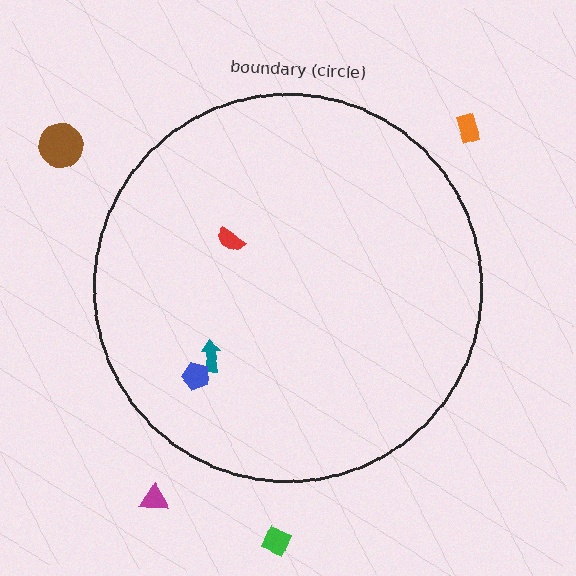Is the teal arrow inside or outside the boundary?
Inside.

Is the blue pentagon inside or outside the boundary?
Inside.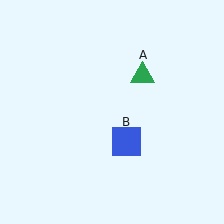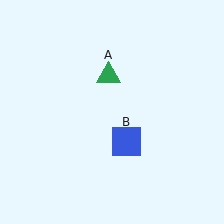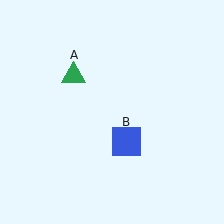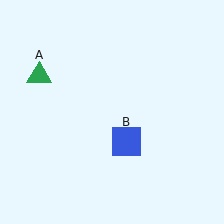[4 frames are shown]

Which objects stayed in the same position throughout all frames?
Blue square (object B) remained stationary.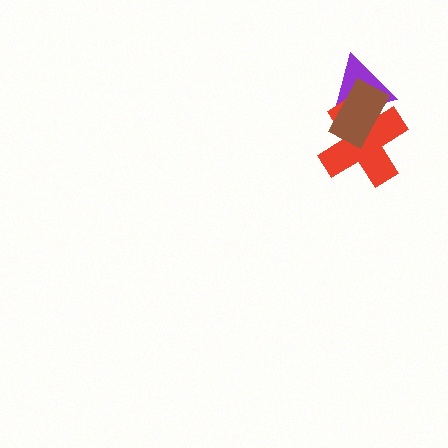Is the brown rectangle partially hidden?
No, no other shape covers it.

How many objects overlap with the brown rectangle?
2 objects overlap with the brown rectangle.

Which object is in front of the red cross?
The brown rectangle is in front of the red cross.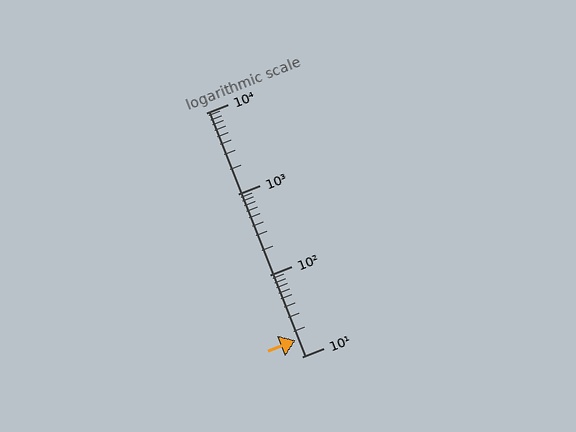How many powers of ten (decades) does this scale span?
The scale spans 3 decades, from 10 to 10000.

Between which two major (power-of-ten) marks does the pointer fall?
The pointer is between 10 and 100.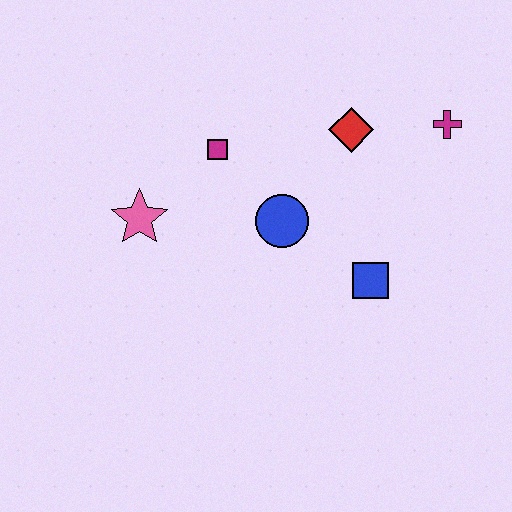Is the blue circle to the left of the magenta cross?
Yes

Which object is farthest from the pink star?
The magenta cross is farthest from the pink star.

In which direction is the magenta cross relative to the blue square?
The magenta cross is above the blue square.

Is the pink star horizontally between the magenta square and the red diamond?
No